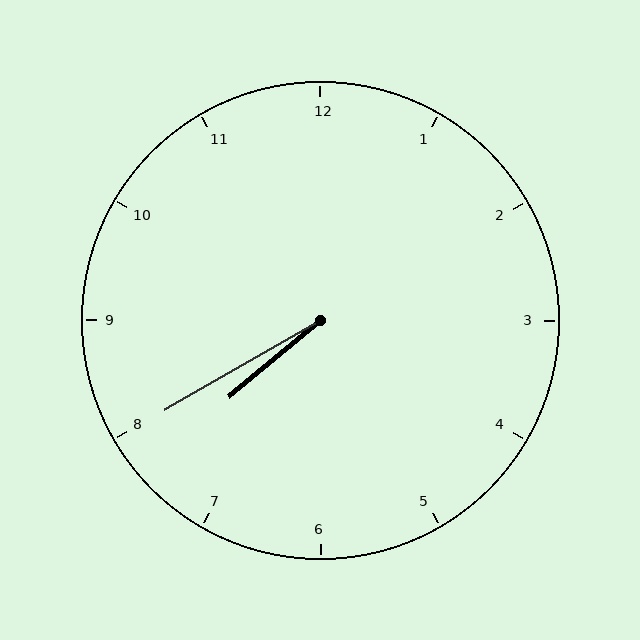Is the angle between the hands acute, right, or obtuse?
It is acute.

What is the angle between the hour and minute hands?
Approximately 10 degrees.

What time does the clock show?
7:40.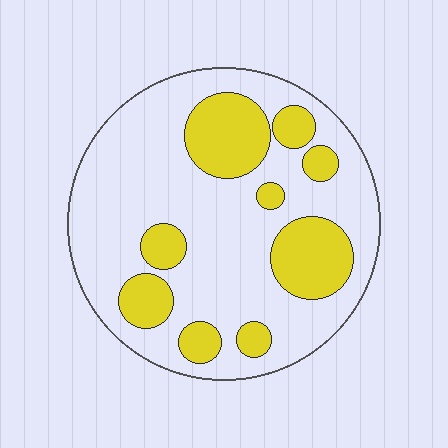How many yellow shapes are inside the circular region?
9.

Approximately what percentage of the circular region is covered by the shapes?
Approximately 30%.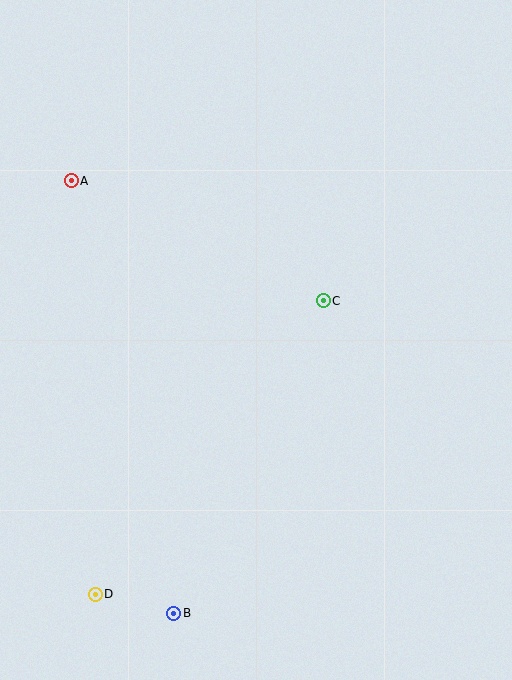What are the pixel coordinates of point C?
Point C is at (323, 301).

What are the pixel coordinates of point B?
Point B is at (174, 613).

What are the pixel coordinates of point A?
Point A is at (71, 181).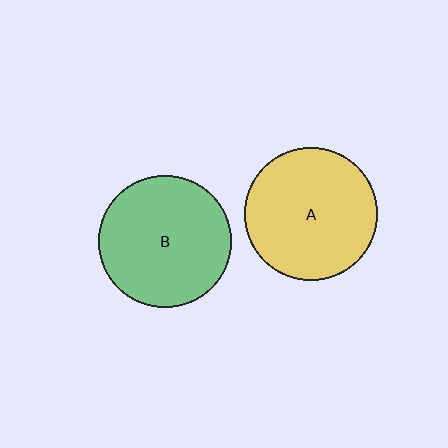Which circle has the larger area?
Circle A (yellow).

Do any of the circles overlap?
No, none of the circles overlap.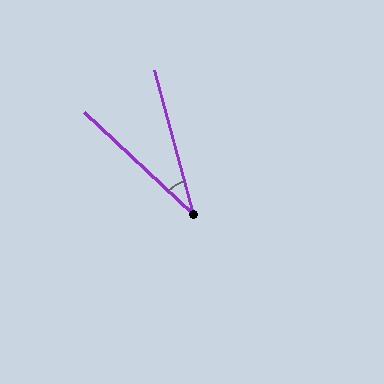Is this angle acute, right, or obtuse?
It is acute.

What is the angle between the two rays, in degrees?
Approximately 32 degrees.